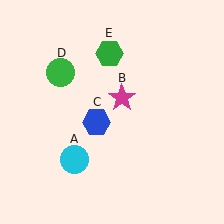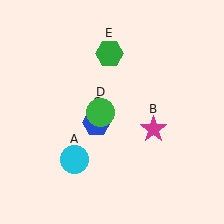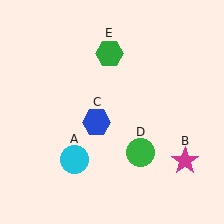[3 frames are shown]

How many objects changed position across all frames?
2 objects changed position: magenta star (object B), green circle (object D).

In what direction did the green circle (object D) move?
The green circle (object D) moved down and to the right.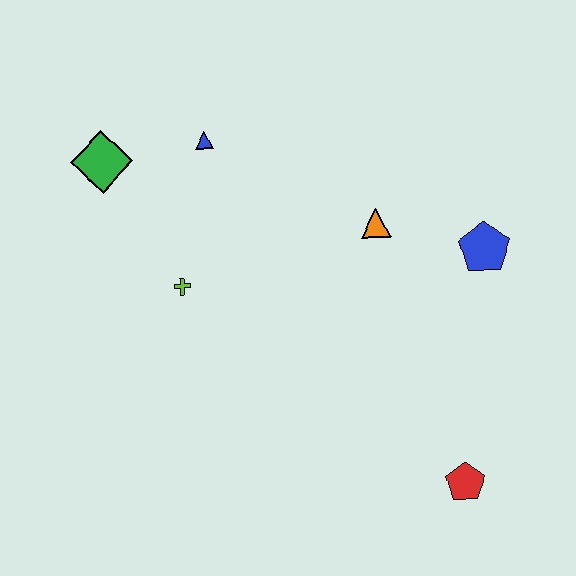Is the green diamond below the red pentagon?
No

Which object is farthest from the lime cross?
The red pentagon is farthest from the lime cross.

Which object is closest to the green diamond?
The blue triangle is closest to the green diamond.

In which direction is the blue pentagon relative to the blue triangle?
The blue pentagon is to the right of the blue triangle.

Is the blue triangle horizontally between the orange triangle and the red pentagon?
No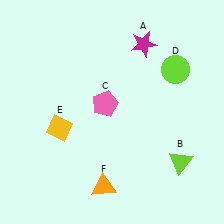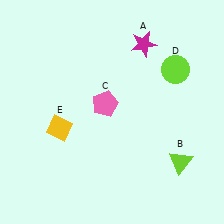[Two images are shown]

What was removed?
The orange triangle (F) was removed in Image 2.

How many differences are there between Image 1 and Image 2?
There is 1 difference between the two images.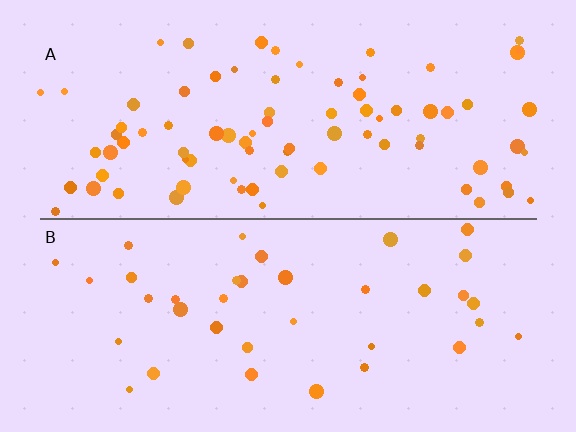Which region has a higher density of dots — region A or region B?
A (the top).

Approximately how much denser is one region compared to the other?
Approximately 2.2× — region A over region B.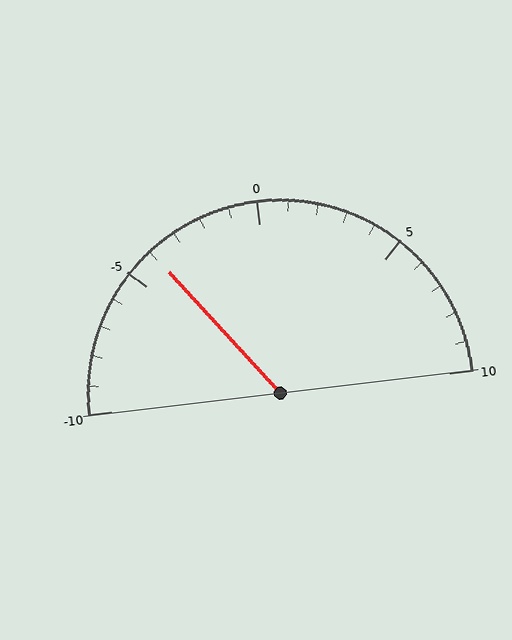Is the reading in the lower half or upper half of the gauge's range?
The reading is in the lower half of the range (-10 to 10).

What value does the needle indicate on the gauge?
The needle indicates approximately -4.